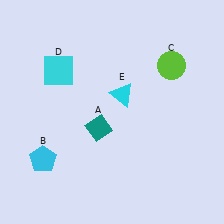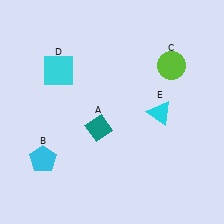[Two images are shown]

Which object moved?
The cyan triangle (E) moved right.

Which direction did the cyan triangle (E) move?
The cyan triangle (E) moved right.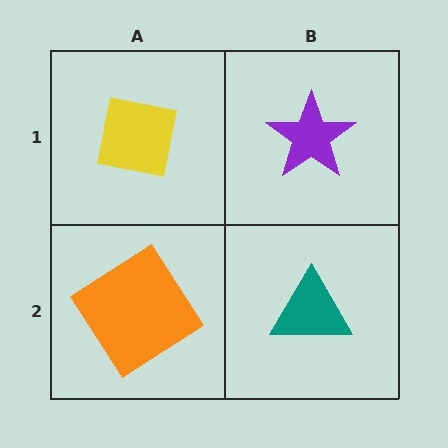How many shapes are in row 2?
2 shapes.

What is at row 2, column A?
An orange diamond.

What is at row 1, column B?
A purple star.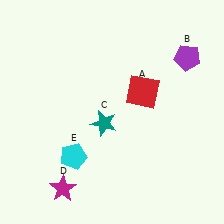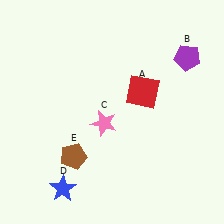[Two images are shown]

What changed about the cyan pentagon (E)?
In Image 1, E is cyan. In Image 2, it changed to brown.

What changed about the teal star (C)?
In Image 1, C is teal. In Image 2, it changed to pink.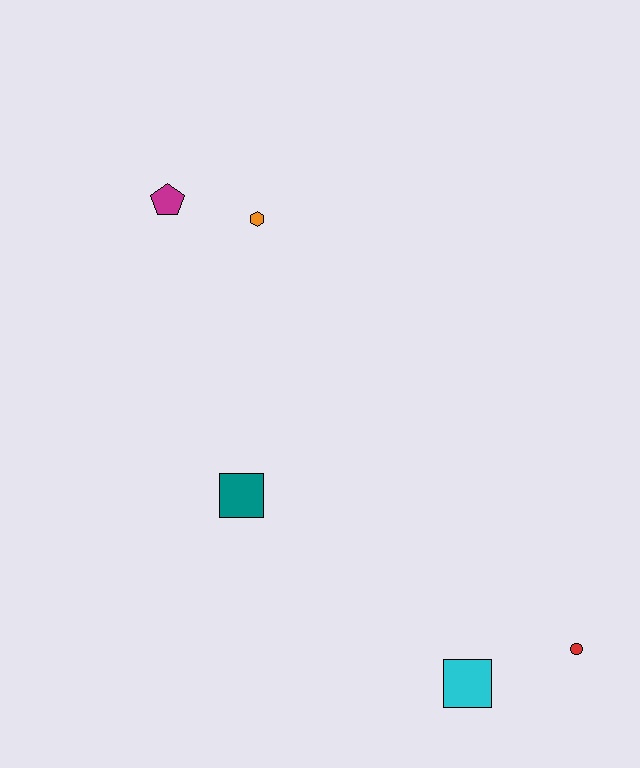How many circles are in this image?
There is 1 circle.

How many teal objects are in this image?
There is 1 teal object.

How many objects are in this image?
There are 5 objects.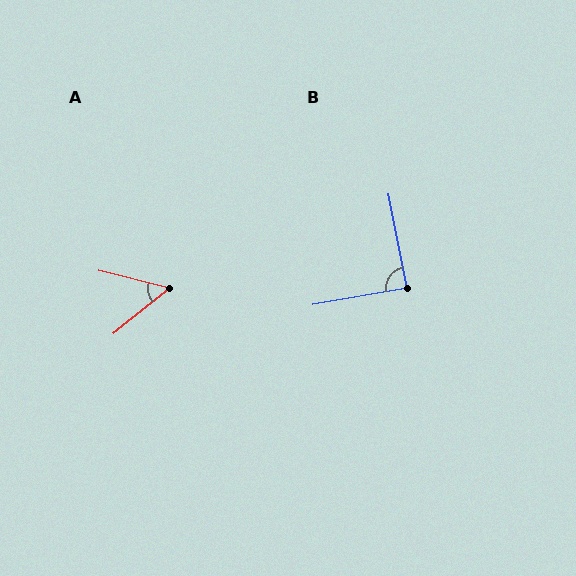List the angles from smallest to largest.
A (53°), B (89°).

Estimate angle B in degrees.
Approximately 89 degrees.